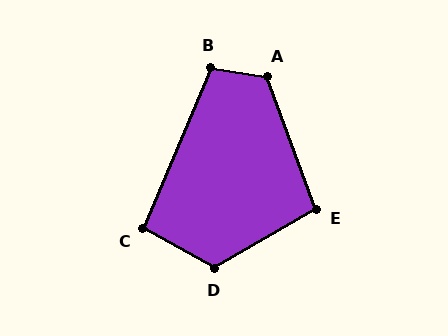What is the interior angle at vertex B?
Approximately 104 degrees (obtuse).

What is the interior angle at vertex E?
Approximately 100 degrees (obtuse).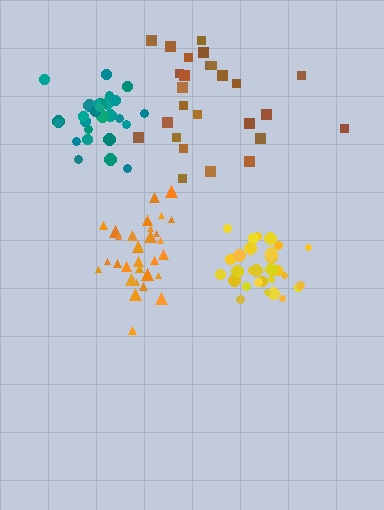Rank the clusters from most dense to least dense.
yellow, orange, teal, brown.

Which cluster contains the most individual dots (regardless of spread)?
Orange (32).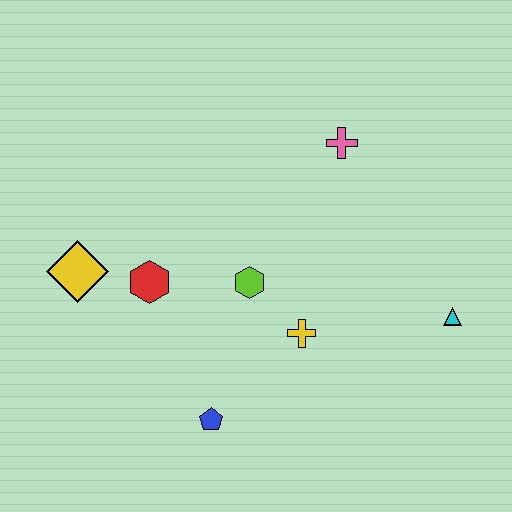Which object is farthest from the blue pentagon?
The pink cross is farthest from the blue pentagon.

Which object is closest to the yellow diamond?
The red hexagon is closest to the yellow diamond.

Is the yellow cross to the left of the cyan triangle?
Yes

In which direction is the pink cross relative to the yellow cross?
The pink cross is above the yellow cross.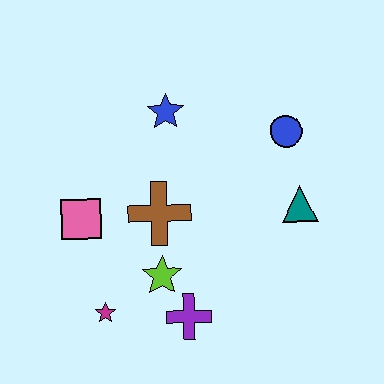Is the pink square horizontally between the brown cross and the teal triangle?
No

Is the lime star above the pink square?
No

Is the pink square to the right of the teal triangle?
No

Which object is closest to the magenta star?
The lime star is closest to the magenta star.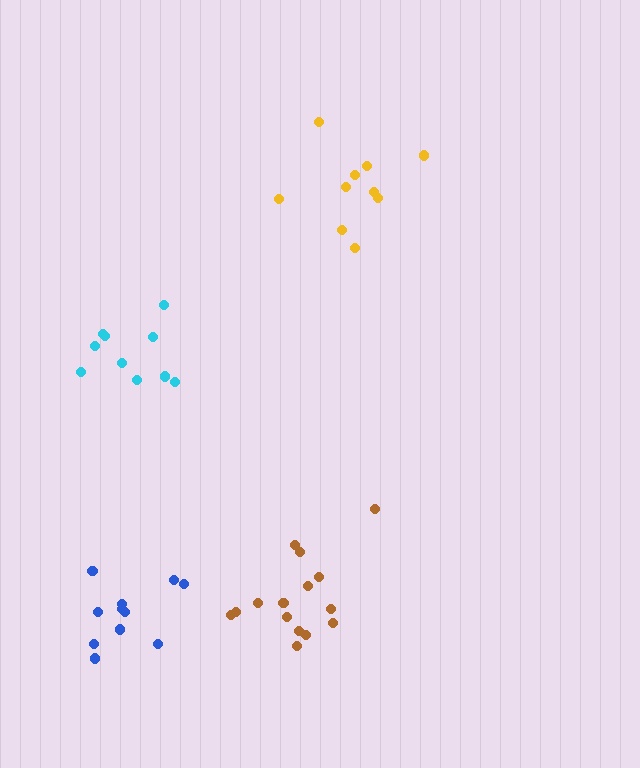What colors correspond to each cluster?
The clusters are colored: blue, yellow, brown, cyan.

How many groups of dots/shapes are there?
There are 4 groups.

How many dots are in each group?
Group 1: 11 dots, Group 2: 10 dots, Group 3: 15 dots, Group 4: 10 dots (46 total).